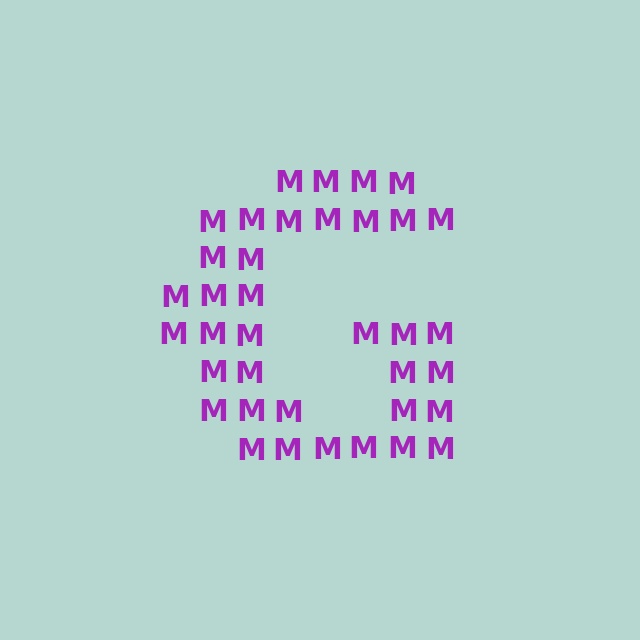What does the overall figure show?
The overall figure shows the letter G.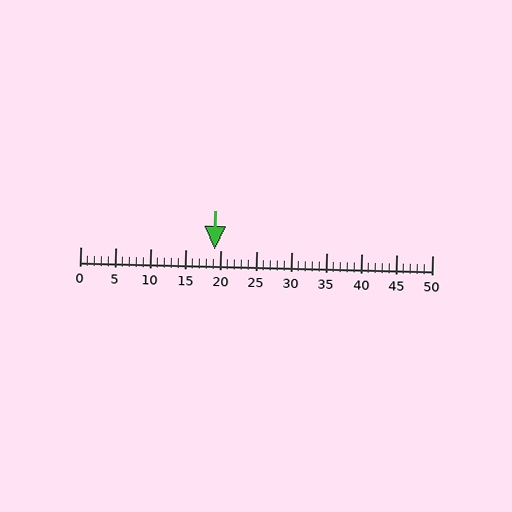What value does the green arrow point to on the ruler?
The green arrow points to approximately 19.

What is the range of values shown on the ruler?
The ruler shows values from 0 to 50.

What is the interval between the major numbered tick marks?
The major tick marks are spaced 5 units apart.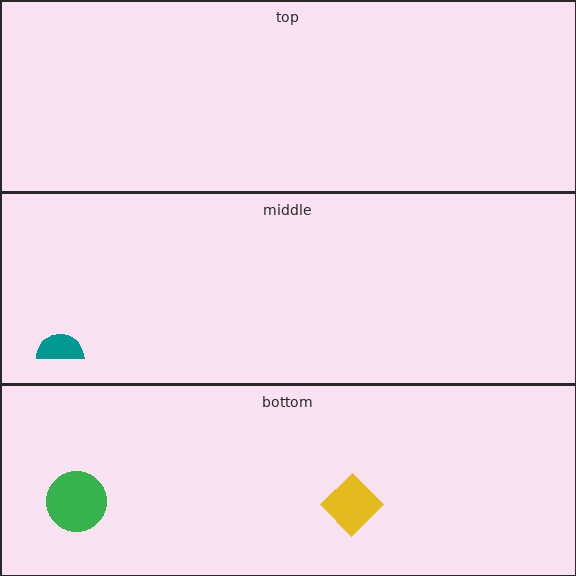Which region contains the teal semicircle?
The middle region.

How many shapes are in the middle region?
1.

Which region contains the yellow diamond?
The bottom region.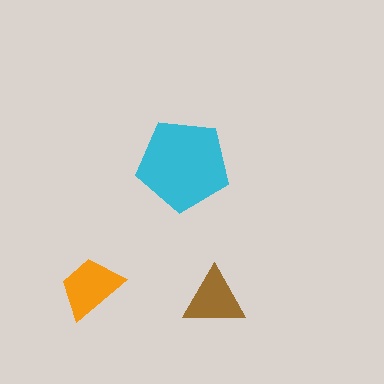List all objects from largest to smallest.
The cyan pentagon, the orange trapezoid, the brown triangle.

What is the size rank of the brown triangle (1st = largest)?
3rd.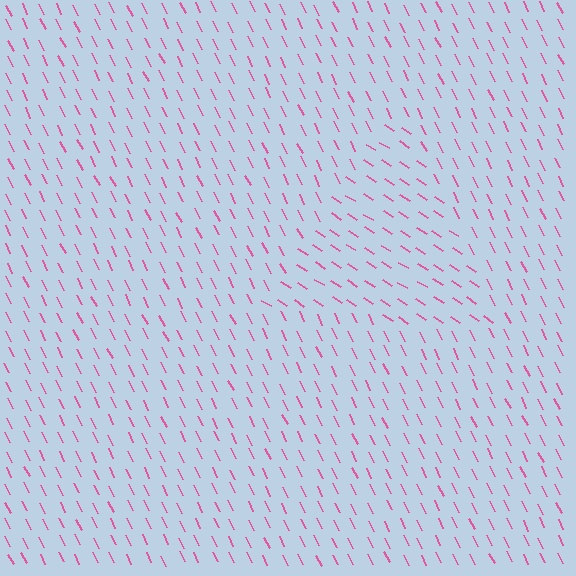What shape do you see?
I see a triangle.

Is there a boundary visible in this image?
Yes, there is a texture boundary formed by a change in line orientation.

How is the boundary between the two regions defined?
The boundary is defined purely by a change in line orientation (approximately 31 degrees difference). All lines are the same color and thickness.